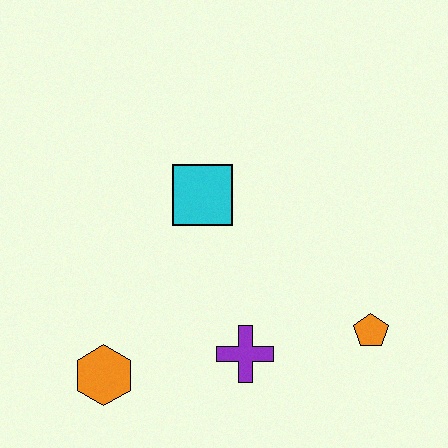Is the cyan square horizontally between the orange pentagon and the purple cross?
No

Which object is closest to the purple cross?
The orange pentagon is closest to the purple cross.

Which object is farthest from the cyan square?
The orange pentagon is farthest from the cyan square.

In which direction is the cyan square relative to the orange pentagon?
The cyan square is to the left of the orange pentagon.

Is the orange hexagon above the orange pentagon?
No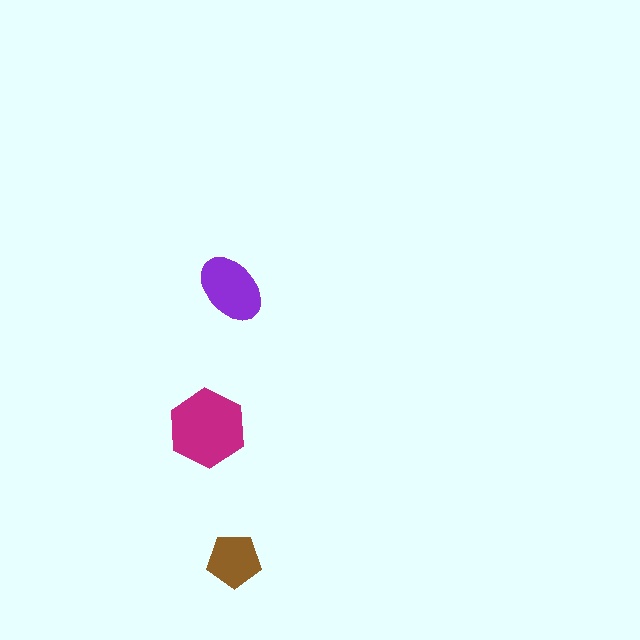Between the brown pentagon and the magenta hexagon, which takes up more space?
The magenta hexagon.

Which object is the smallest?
The brown pentagon.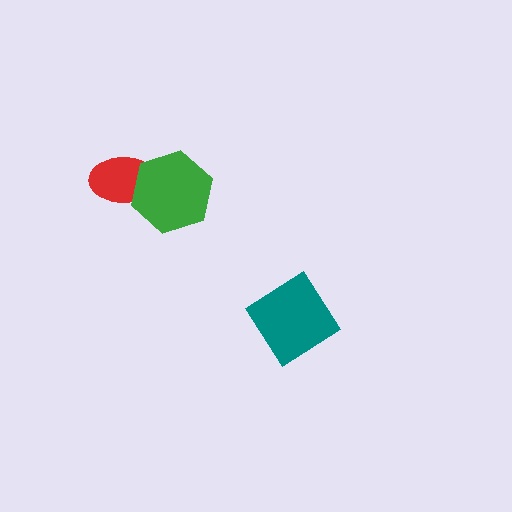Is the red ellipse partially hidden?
Yes, it is partially covered by another shape.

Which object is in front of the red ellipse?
The green hexagon is in front of the red ellipse.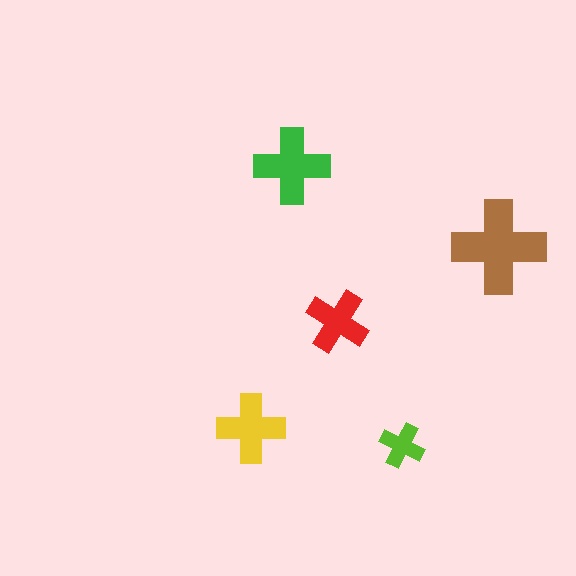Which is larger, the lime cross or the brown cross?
The brown one.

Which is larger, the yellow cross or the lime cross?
The yellow one.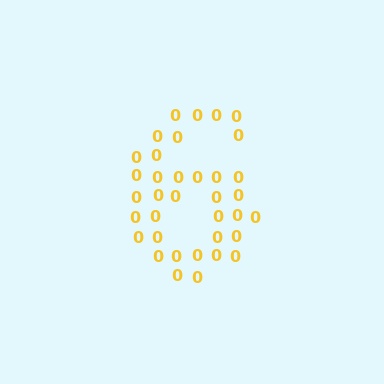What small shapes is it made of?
It is made of small digit 0's.